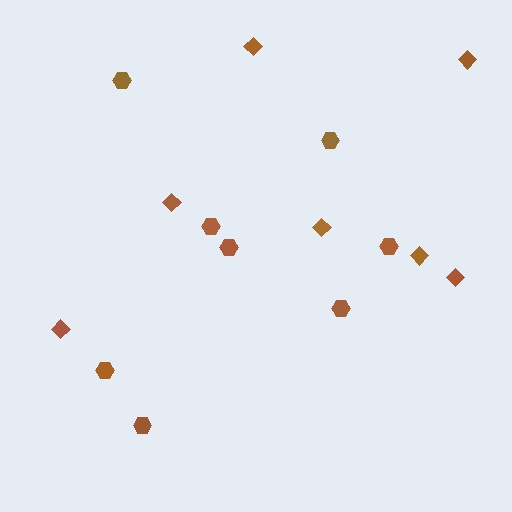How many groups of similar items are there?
There are 2 groups: one group of diamonds (7) and one group of hexagons (8).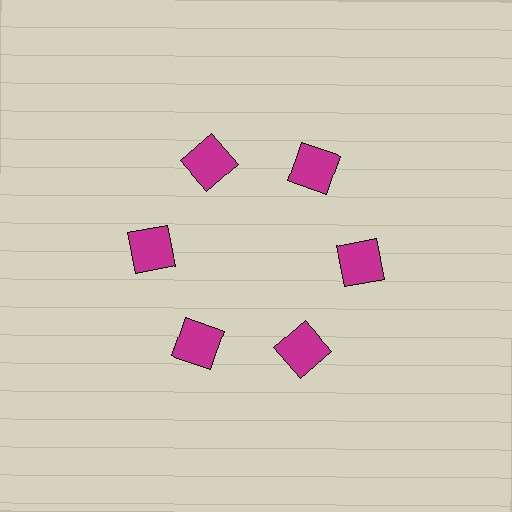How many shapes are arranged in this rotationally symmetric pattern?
There are 6 shapes, arranged in 6 groups of 1.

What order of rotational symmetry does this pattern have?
This pattern has 6-fold rotational symmetry.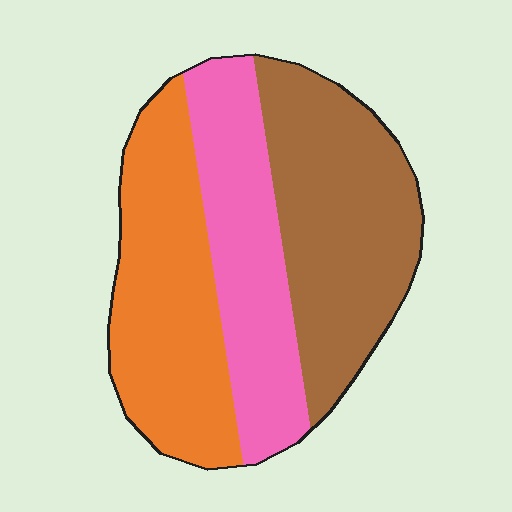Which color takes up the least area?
Pink, at roughly 30%.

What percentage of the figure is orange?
Orange takes up between a third and a half of the figure.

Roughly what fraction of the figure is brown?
Brown covers roughly 35% of the figure.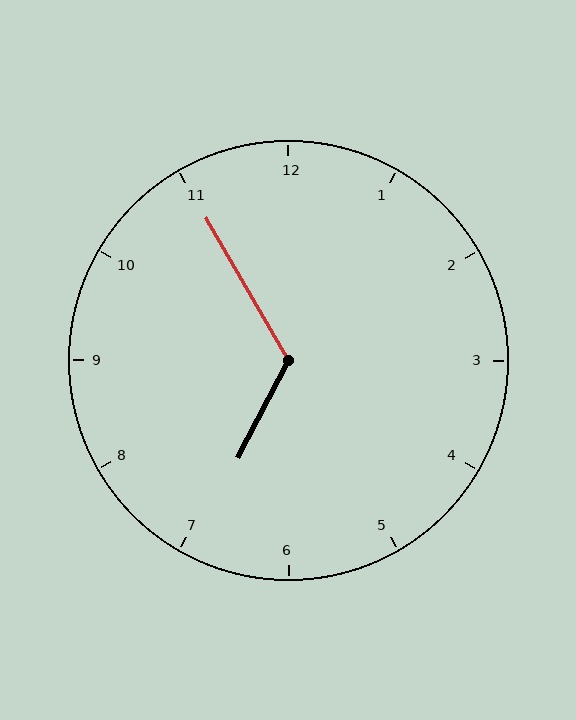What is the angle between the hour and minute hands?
Approximately 122 degrees.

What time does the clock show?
6:55.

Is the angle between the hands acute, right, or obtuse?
It is obtuse.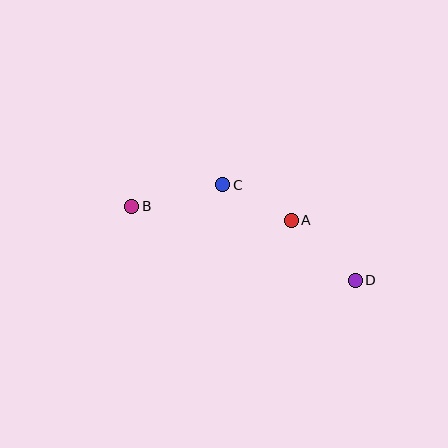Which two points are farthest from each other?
Points B and D are farthest from each other.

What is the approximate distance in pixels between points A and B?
The distance between A and B is approximately 160 pixels.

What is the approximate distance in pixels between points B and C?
The distance between B and C is approximately 94 pixels.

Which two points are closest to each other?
Points A and C are closest to each other.